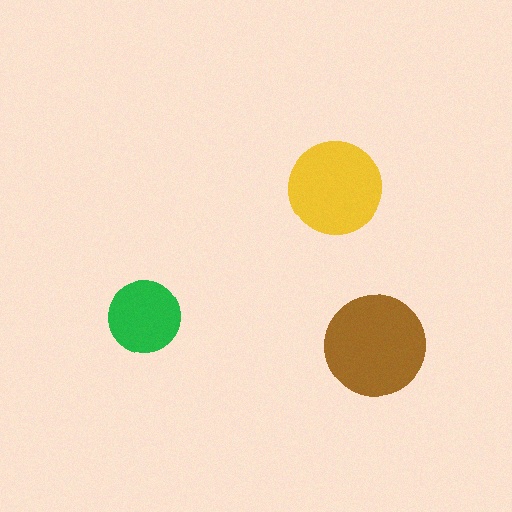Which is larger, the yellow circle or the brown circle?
The brown one.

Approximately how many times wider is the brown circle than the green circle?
About 1.5 times wider.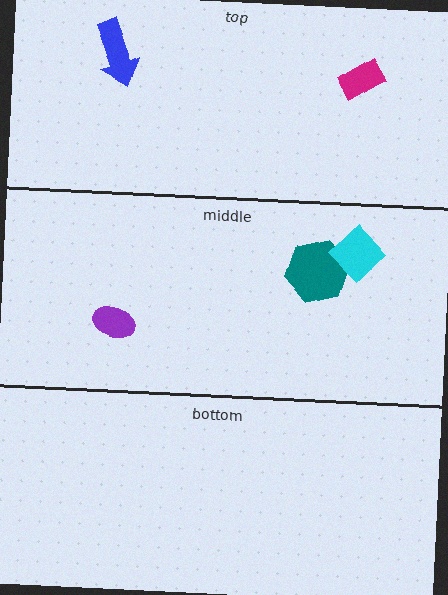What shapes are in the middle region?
The purple ellipse, the teal hexagon, the cyan diamond.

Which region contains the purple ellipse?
The middle region.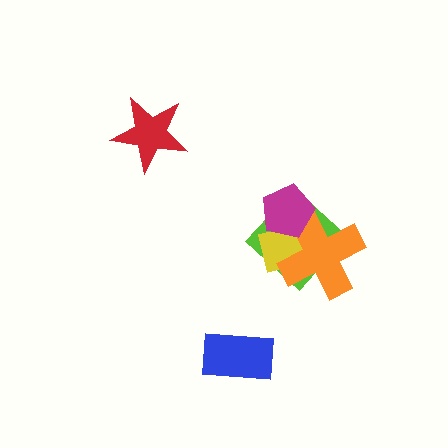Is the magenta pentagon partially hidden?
No, no other shape covers it.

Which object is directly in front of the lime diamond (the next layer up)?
The yellow square is directly in front of the lime diamond.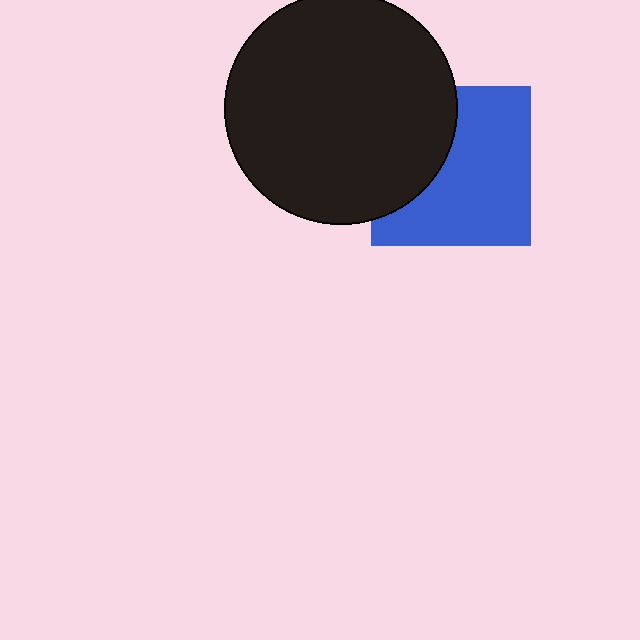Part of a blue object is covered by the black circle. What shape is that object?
It is a square.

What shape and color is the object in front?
The object in front is a black circle.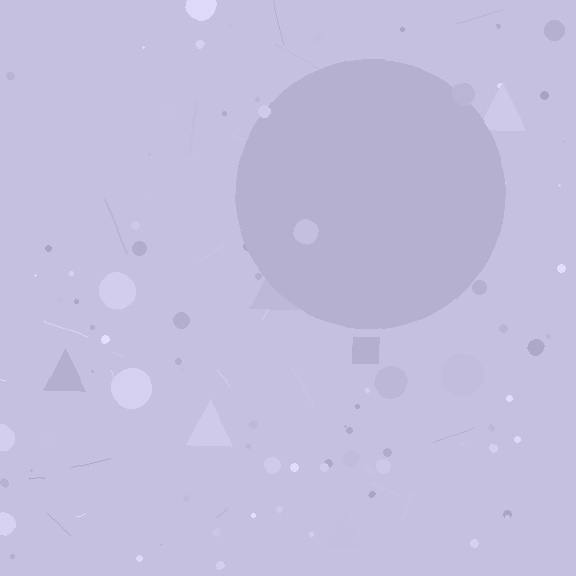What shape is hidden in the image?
A circle is hidden in the image.